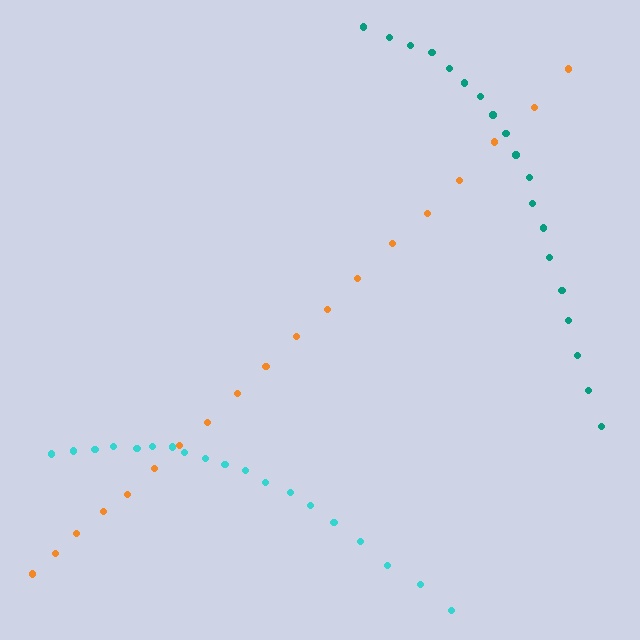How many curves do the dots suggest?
There are 3 distinct paths.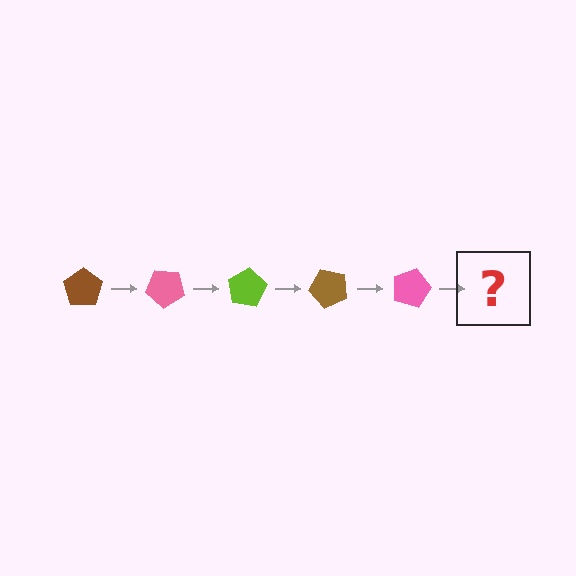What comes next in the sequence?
The next element should be a lime pentagon, rotated 200 degrees from the start.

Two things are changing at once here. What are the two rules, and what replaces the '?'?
The two rules are that it rotates 40 degrees each step and the color cycles through brown, pink, and lime. The '?' should be a lime pentagon, rotated 200 degrees from the start.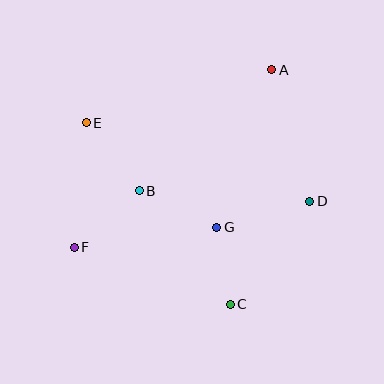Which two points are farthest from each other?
Points A and F are farthest from each other.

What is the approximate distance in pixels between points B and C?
The distance between B and C is approximately 145 pixels.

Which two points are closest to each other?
Points C and G are closest to each other.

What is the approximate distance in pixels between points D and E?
The distance between D and E is approximately 237 pixels.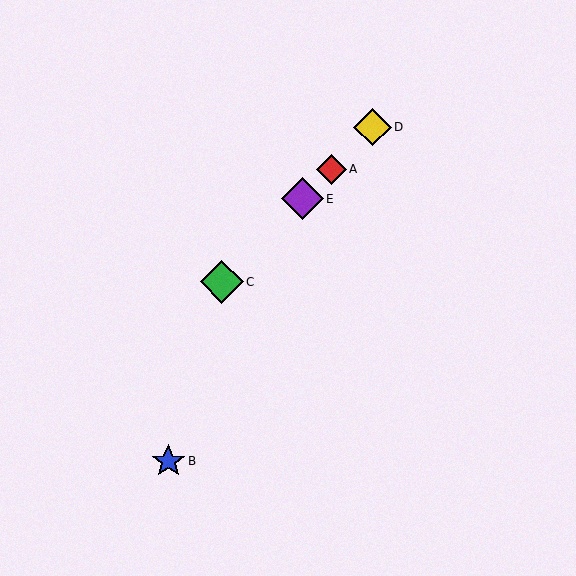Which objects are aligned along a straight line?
Objects A, C, D, E are aligned along a straight line.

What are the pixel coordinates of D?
Object D is at (372, 127).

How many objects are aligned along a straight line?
4 objects (A, C, D, E) are aligned along a straight line.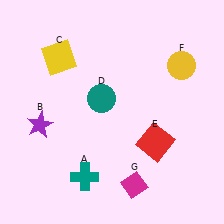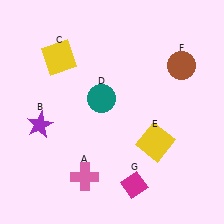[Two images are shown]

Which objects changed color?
A changed from teal to pink. E changed from red to yellow. F changed from yellow to brown.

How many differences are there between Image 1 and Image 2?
There are 3 differences between the two images.